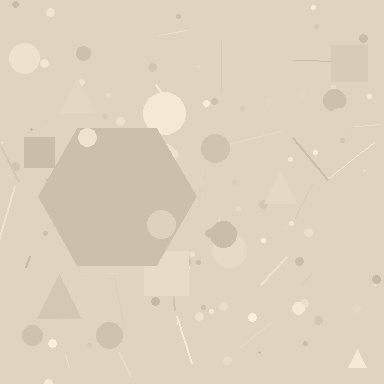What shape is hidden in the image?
A hexagon is hidden in the image.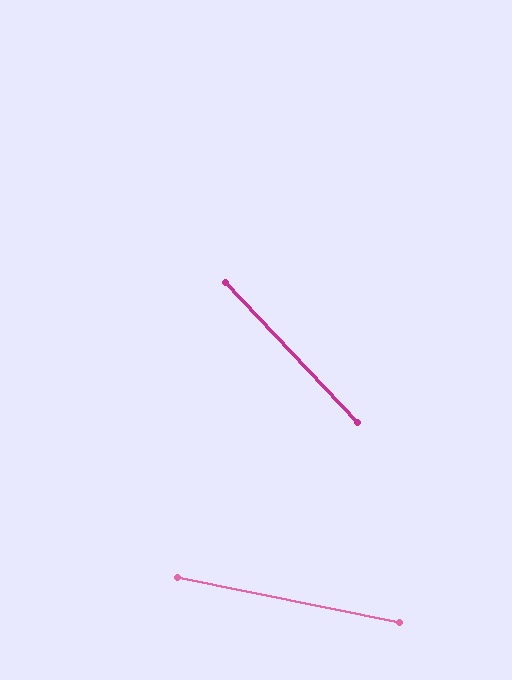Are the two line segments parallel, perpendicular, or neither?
Neither parallel nor perpendicular — they differ by about 35°.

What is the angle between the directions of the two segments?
Approximately 35 degrees.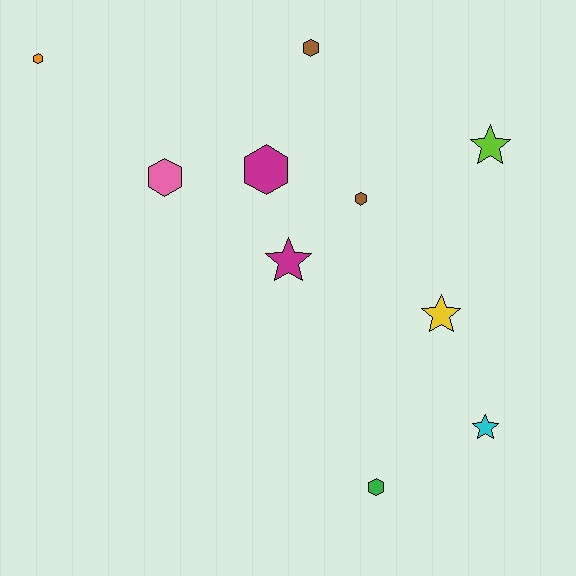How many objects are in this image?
There are 10 objects.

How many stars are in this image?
There are 4 stars.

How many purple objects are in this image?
There are no purple objects.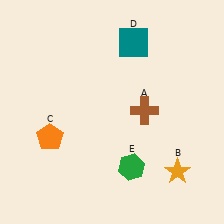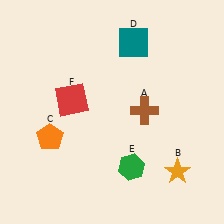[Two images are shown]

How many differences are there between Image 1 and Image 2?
There is 1 difference between the two images.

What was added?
A red square (F) was added in Image 2.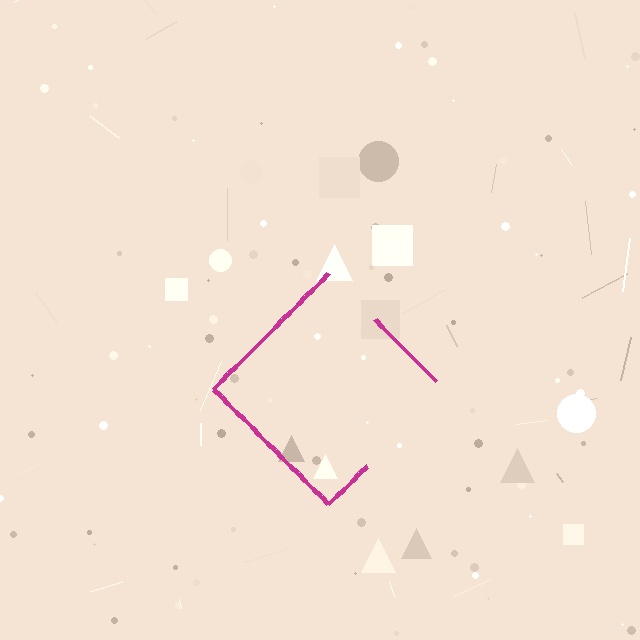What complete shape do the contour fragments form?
The contour fragments form a diamond.